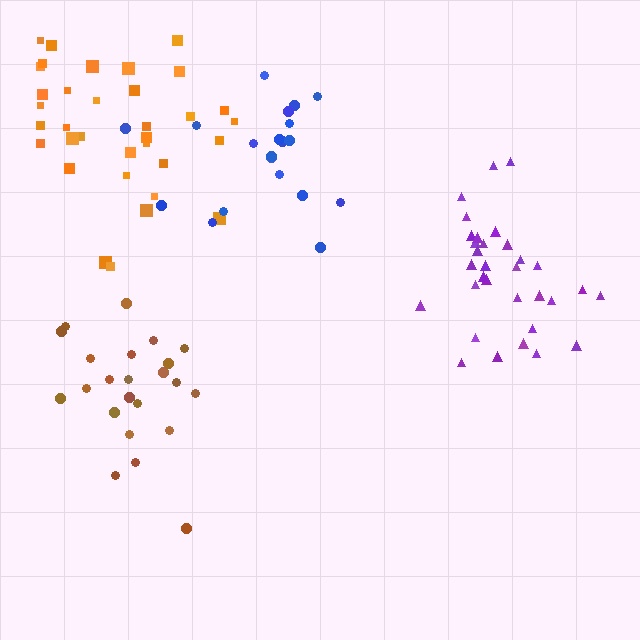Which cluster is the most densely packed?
Purple.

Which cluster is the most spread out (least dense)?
Blue.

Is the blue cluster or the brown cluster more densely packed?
Brown.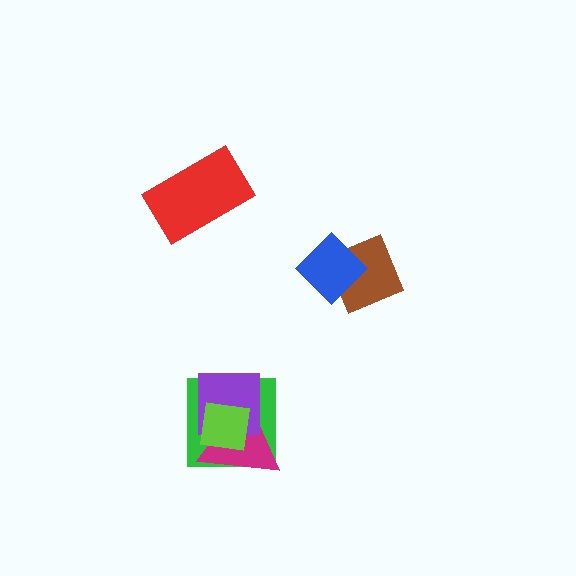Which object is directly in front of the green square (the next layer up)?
The magenta triangle is directly in front of the green square.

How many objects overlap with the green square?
3 objects overlap with the green square.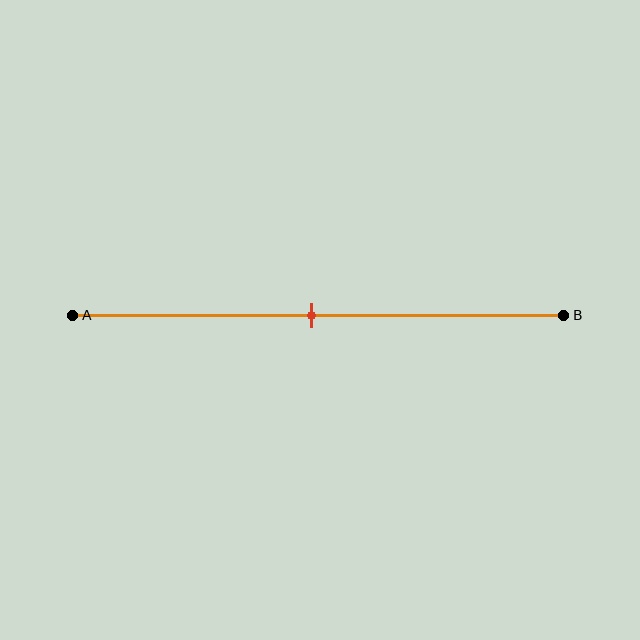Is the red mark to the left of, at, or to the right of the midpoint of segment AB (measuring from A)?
The red mark is approximately at the midpoint of segment AB.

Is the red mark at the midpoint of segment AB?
Yes, the mark is approximately at the midpoint.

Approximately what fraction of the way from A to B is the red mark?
The red mark is approximately 50% of the way from A to B.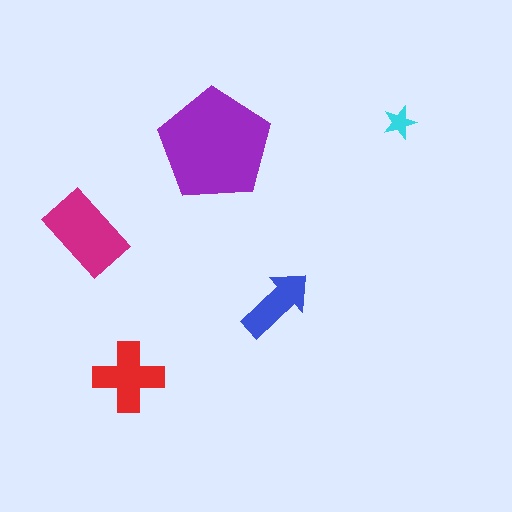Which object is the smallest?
The cyan star.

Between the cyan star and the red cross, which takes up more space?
The red cross.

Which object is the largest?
The purple pentagon.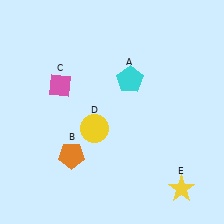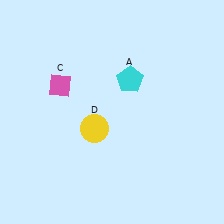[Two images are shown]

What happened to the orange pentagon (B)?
The orange pentagon (B) was removed in Image 2. It was in the bottom-left area of Image 1.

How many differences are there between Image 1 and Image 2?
There are 2 differences between the two images.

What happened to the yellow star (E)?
The yellow star (E) was removed in Image 2. It was in the bottom-right area of Image 1.